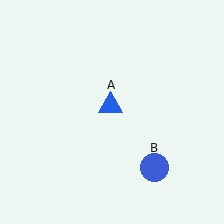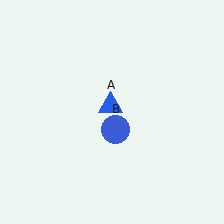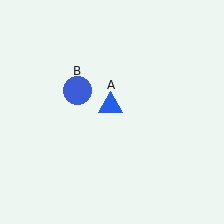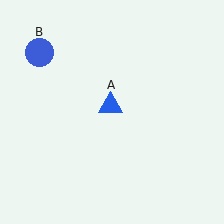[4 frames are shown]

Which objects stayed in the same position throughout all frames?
Blue triangle (object A) remained stationary.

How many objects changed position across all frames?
1 object changed position: blue circle (object B).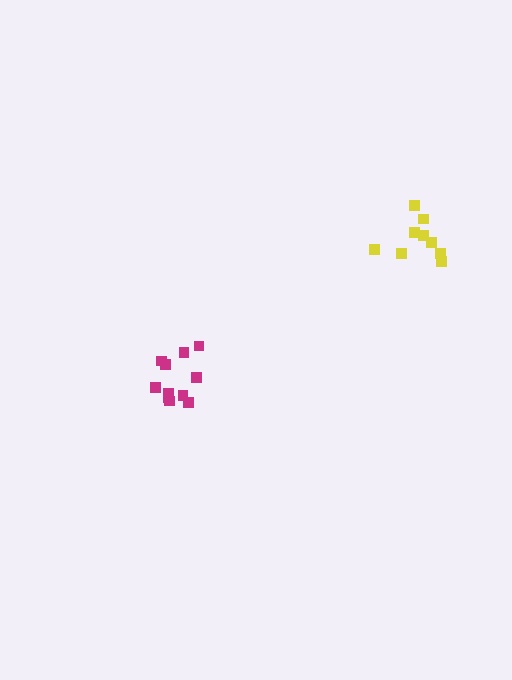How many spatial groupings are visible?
There are 2 spatial groupings.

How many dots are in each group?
Group 1: 11 dots, Group 2: 9 dots (20 total).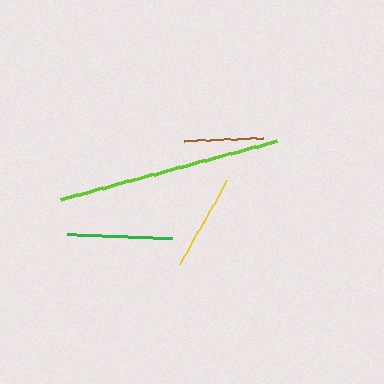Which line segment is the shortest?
The brown line is the shortest at approximately 79 pixels.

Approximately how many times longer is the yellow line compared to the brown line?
The yellow line is approximately 1.2 times the length of the brown line.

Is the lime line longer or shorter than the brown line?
The lime line is longer than the brown line.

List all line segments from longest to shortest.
From longest to shortest: lime, green, yellow, brown.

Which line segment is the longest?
The lime line is the longest at approximately 224 pixels.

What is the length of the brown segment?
The brown segment is approximately 79 pixels long.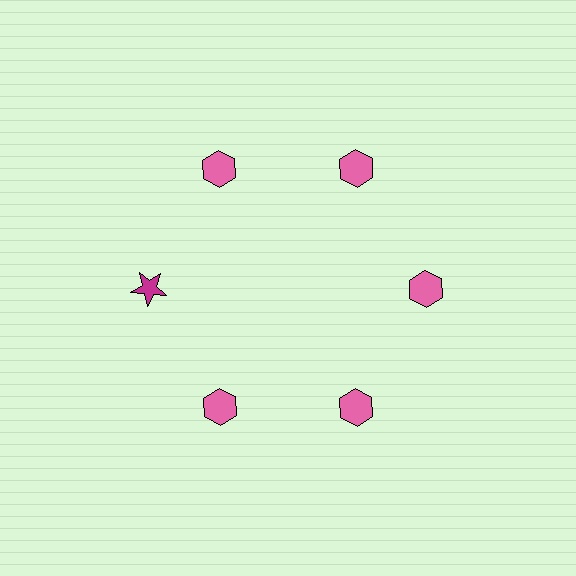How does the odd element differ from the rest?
It differs in both color (magenta instead of pink) and shape (star instead of hexagon).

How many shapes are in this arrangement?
There are 6 shapes arranged in a ring pattern.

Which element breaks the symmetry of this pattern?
The magenta star at roughly the 9 o'clock position breaks the symmetry. All other shapes are pink hexagons.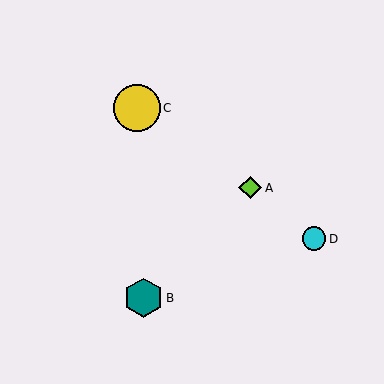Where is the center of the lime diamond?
The center of the lime diamond is at (250, 188).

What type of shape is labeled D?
Shape D is a cyan circle.